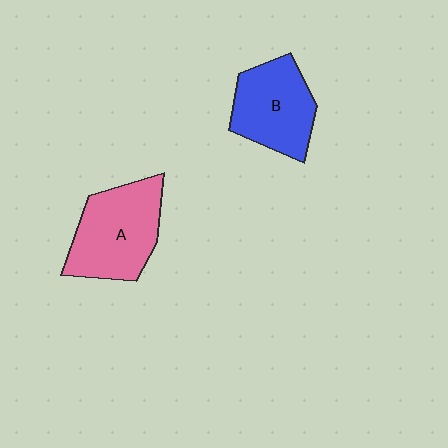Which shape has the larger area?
Shape A (pink).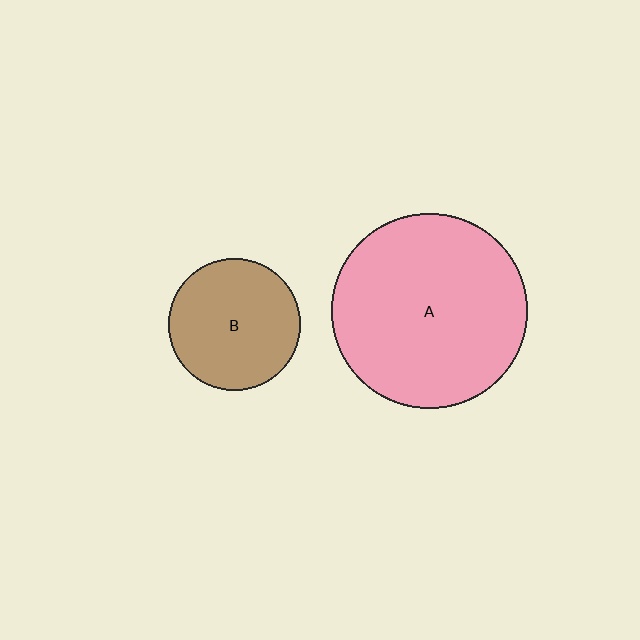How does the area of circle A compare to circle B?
Approximately 2.2 times.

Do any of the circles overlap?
No, none of the circles overlap.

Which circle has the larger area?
Circle A (pink).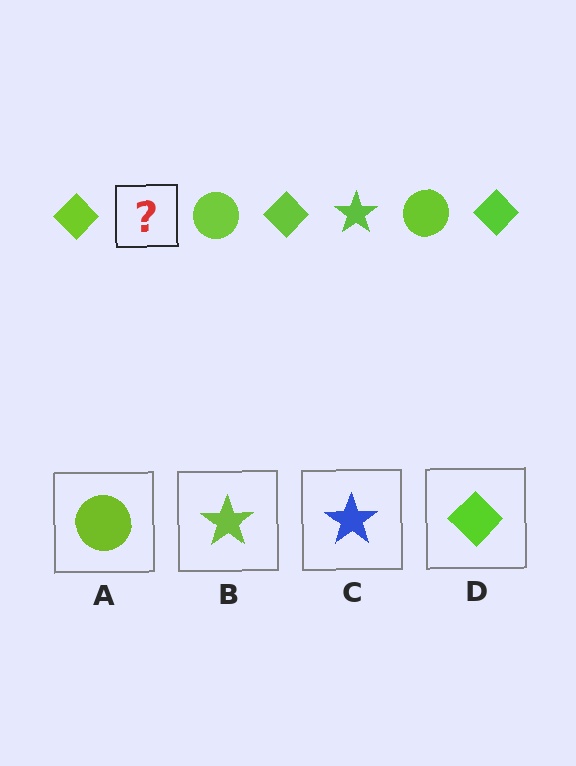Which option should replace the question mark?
Option B.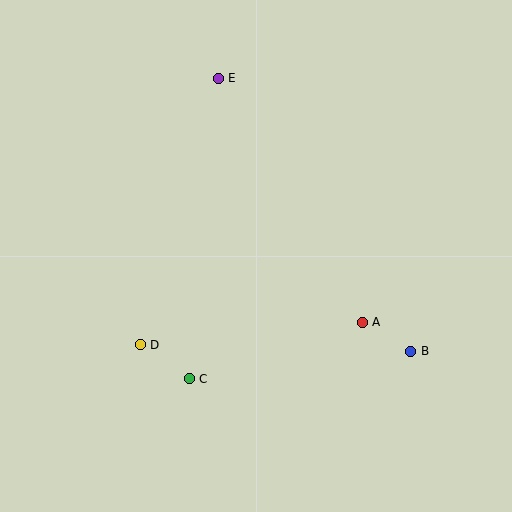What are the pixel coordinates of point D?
Point D is at (140, 345).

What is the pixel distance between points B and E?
The distance between B and E is 334 pixels.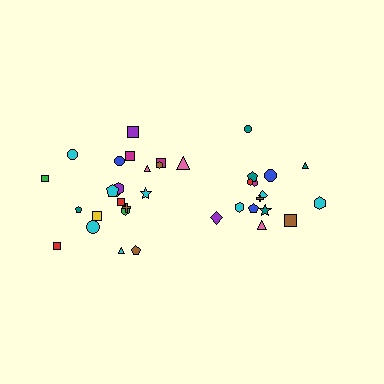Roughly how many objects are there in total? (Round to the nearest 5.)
Roughly 35 objects in total.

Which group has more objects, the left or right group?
The left group.